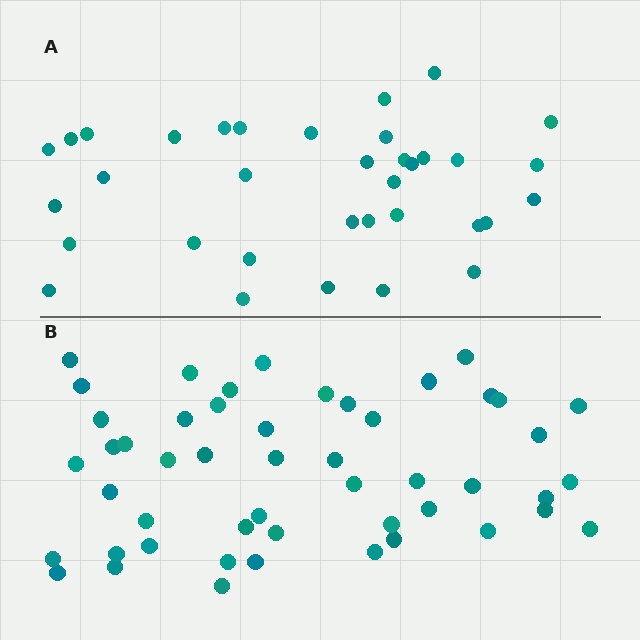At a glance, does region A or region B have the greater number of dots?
Region B (the bottom region) has more dots.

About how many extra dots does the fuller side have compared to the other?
Region B has approximately 15 more dots than region A.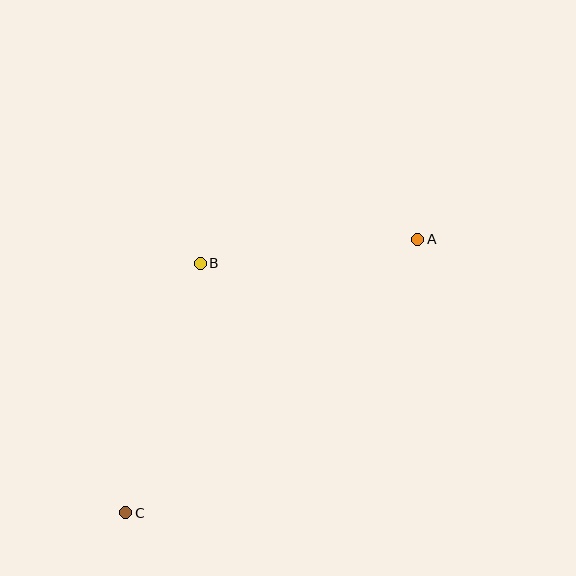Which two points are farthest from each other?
Points A and C are farthest from each other.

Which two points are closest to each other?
Points A and B are closest to each other.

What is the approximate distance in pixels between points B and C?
The distance between B and C is approximately 260 pixels.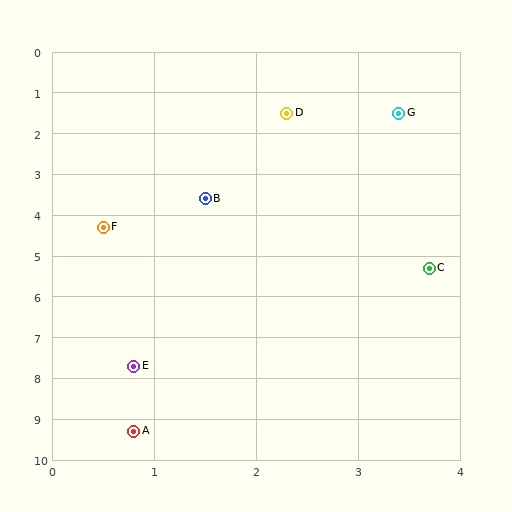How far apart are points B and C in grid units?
Points B and C are about 2.8 grid units apart.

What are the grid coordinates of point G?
Point G is at approximately (3.4, 1.5).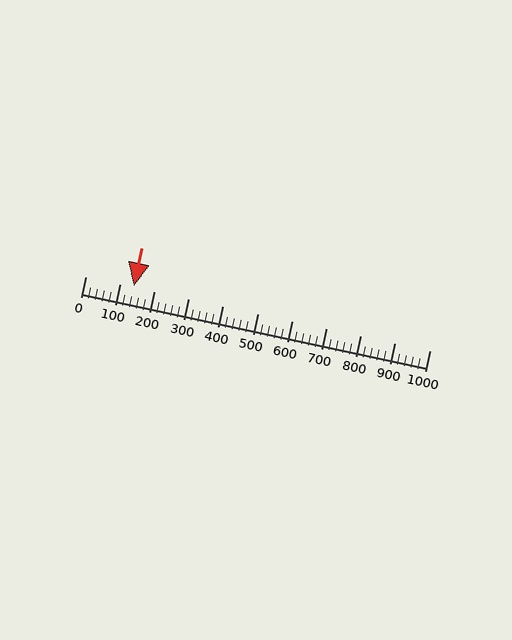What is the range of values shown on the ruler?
The ruler shows values from 0 to 1000.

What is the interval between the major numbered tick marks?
The major tick marks are spaced 100 units apart.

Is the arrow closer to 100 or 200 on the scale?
The arrow is closer to 100.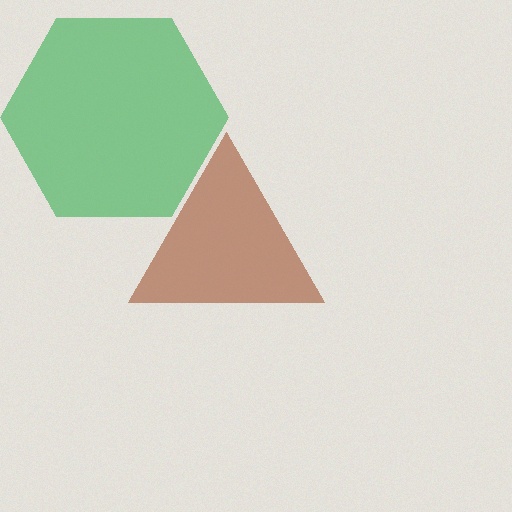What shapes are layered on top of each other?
The layered shapes are: a green hexagon, a brown triangle.